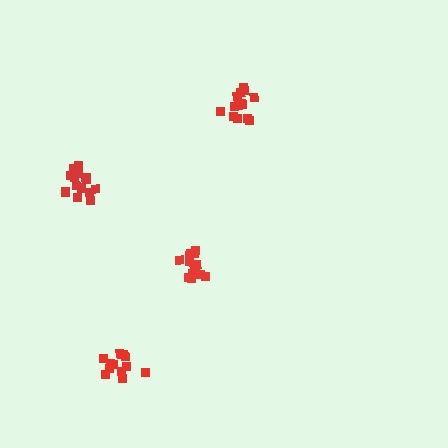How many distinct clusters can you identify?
There are 4 distinct clusters.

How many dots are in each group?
Group 1: 14 dots, Group 2: 15 dots, Group 3: 13 dots, Group 4: 14 dots (56 total).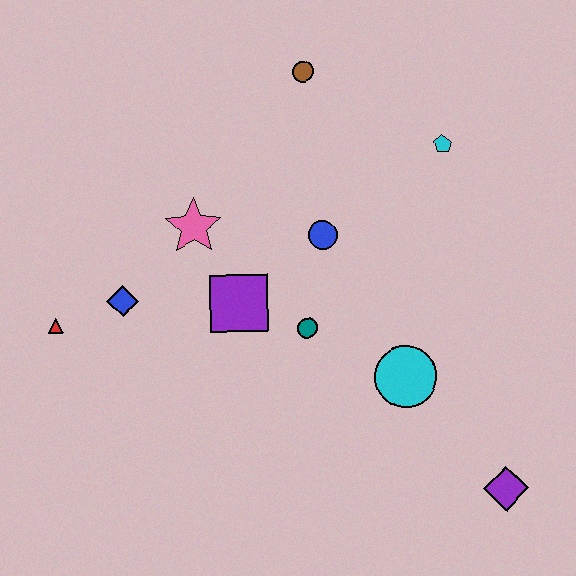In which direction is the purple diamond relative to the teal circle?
The purple diamond is to the right of the teal circle.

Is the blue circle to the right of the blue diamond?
Yes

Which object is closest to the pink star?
The purple square is closest to the pink star.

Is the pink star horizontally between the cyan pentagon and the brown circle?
No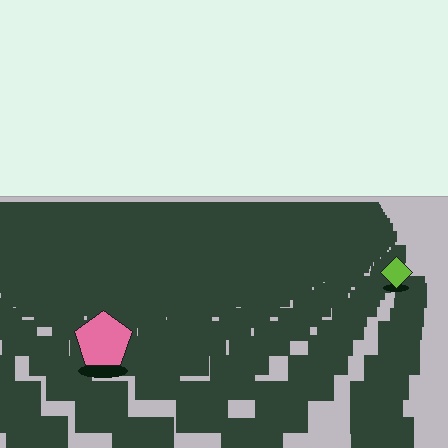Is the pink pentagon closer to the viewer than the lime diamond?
Yes. The pink pentagon is closer — you can tell from the texture gradient: the ground texture is coarser near it.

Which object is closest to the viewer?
The pink pentagon is closest. The texture marks near it are larger and more spread out.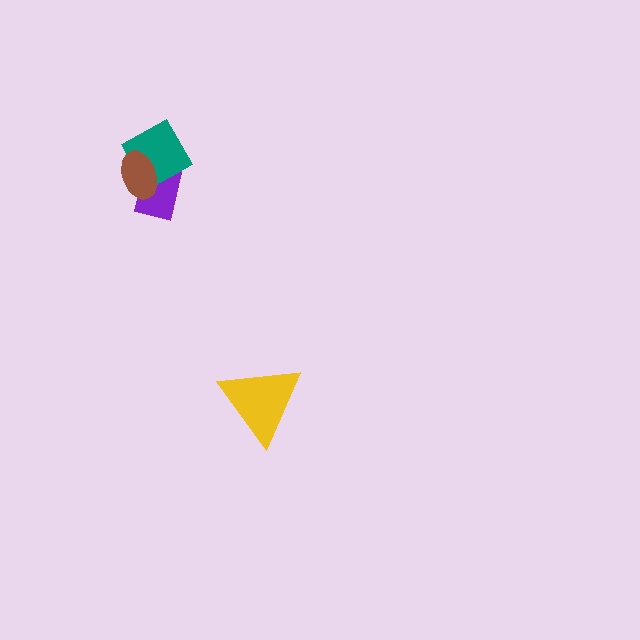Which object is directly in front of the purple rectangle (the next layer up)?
The teal square is directly in front of the purple rectangle.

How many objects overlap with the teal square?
2 objects overlap with the teal square.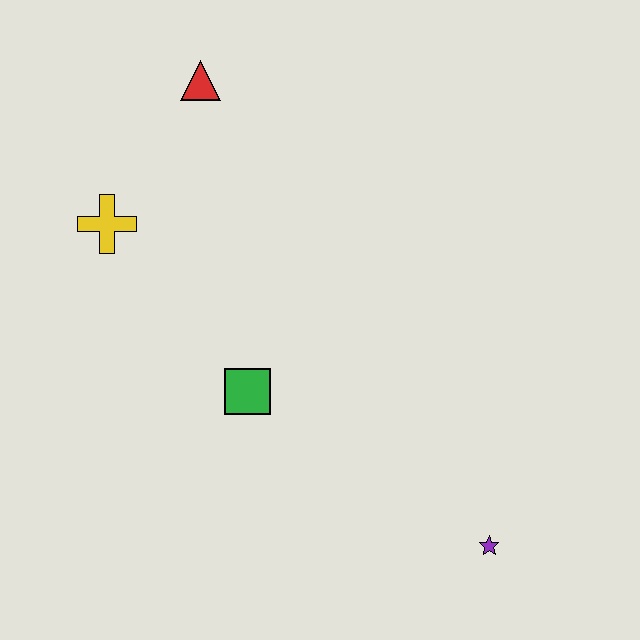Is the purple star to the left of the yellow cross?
No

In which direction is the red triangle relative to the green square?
The red triangle is above the green square.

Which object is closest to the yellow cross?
The red triangle is closest to the yellow cross.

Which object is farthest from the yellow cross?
The purple star is farthest from the yellow cross.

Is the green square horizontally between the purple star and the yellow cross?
Yes